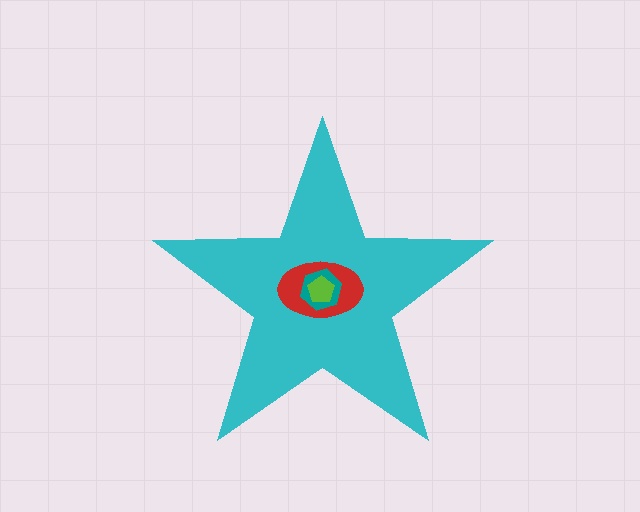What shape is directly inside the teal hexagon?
The lime pentagon.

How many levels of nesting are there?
4.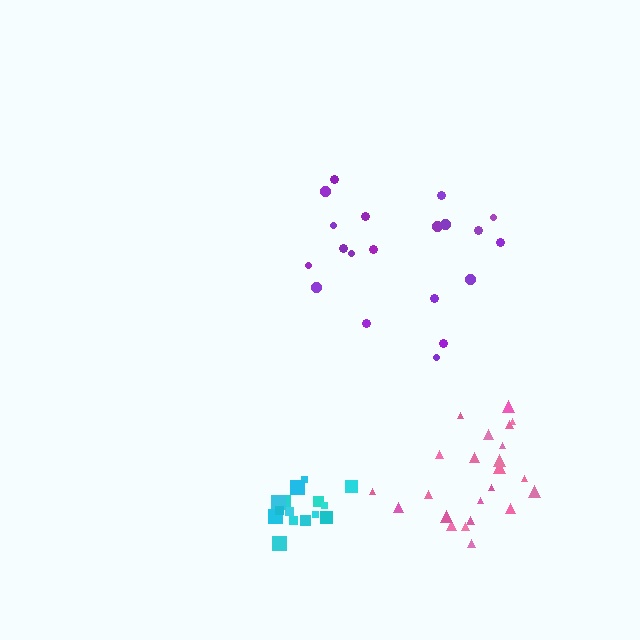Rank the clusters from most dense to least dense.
cyan, pink, purple.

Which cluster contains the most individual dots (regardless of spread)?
Pink (23).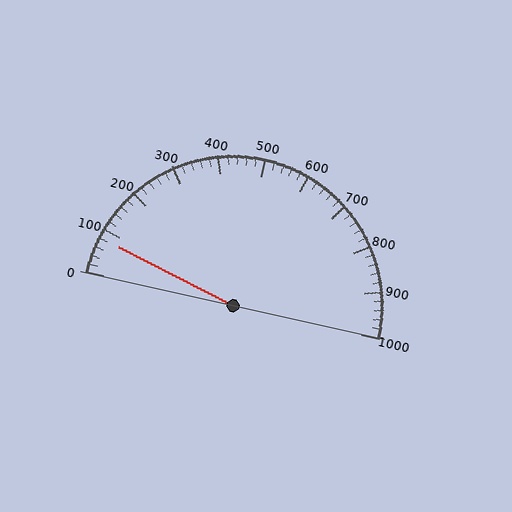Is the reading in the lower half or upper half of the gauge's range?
The reading is in the lower half of the range (0 to 1000).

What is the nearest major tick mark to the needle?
The nearest major tick mark is 100.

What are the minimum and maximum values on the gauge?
The gauge ranges from 0 to 1000.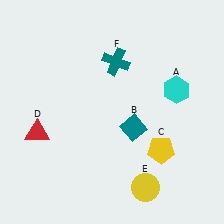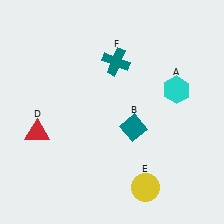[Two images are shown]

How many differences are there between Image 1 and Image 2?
There is 1 difference between the two images.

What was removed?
The yellow pentagon (C) was removed in Image 2.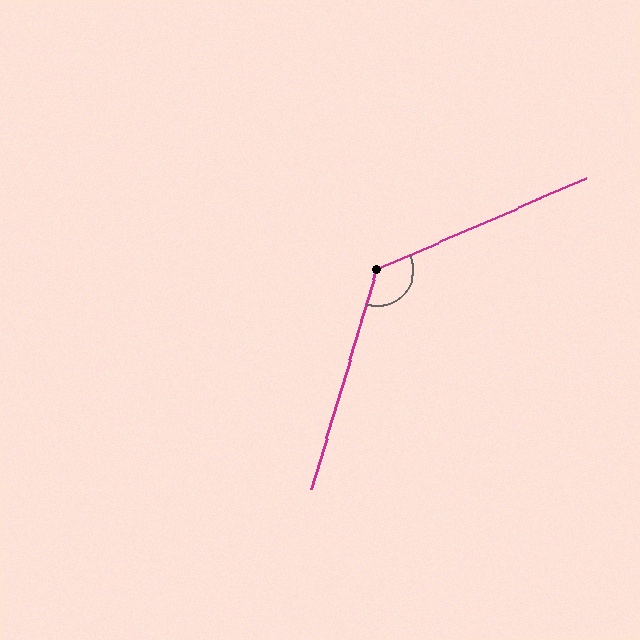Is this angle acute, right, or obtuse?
It is obtuse.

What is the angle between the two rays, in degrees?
Approximately 130 degrees.